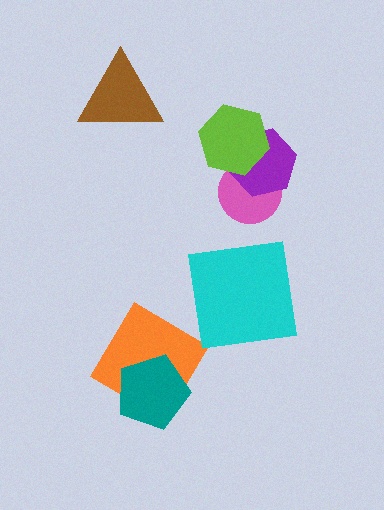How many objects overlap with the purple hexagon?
2 objects overlap with the purple hexagon.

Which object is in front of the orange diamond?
The teal pentagon is in front of the orange diamond.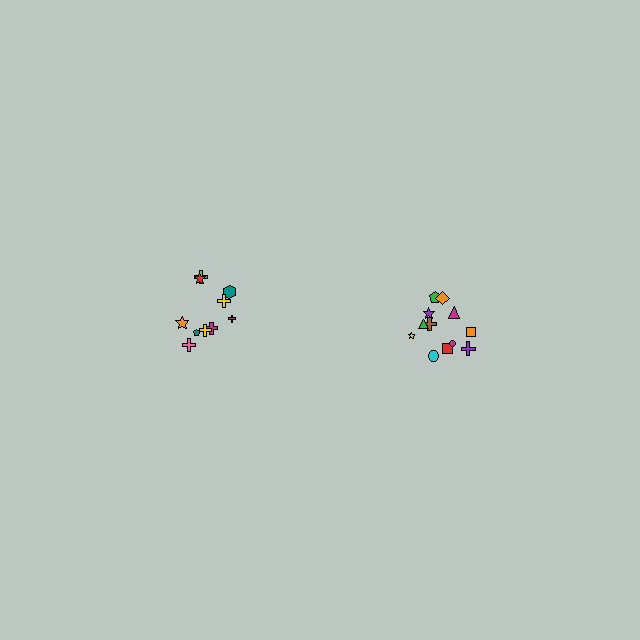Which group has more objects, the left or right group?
The right group.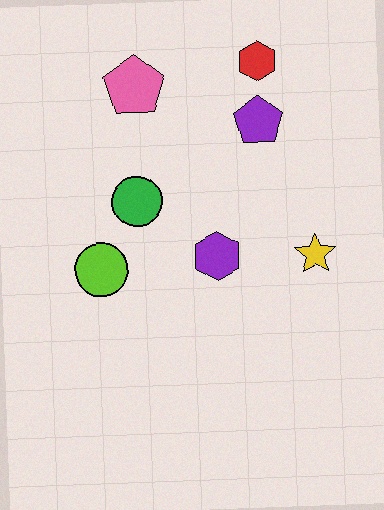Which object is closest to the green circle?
The lime circle is closest to the green circle.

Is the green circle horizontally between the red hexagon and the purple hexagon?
No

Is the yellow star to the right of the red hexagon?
Yes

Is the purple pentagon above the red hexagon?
No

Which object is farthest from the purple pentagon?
The lime circle is farthest from the purple pentagon.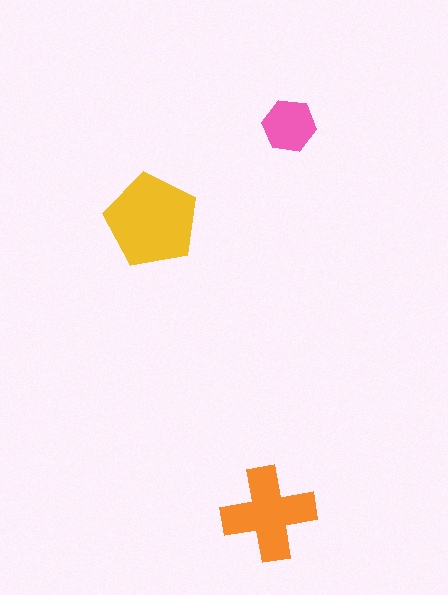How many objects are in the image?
There are 3 objects in the image.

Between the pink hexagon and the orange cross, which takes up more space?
The orange cross.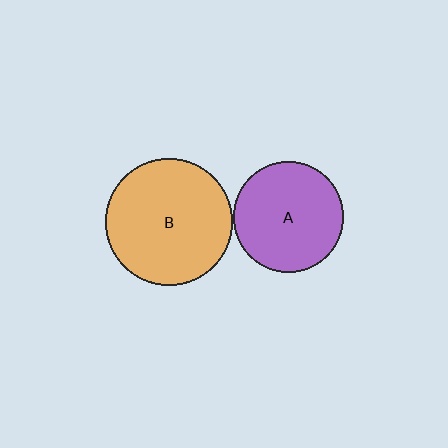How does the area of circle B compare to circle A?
Approximately 1.3 times.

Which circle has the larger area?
Circle B (orange).